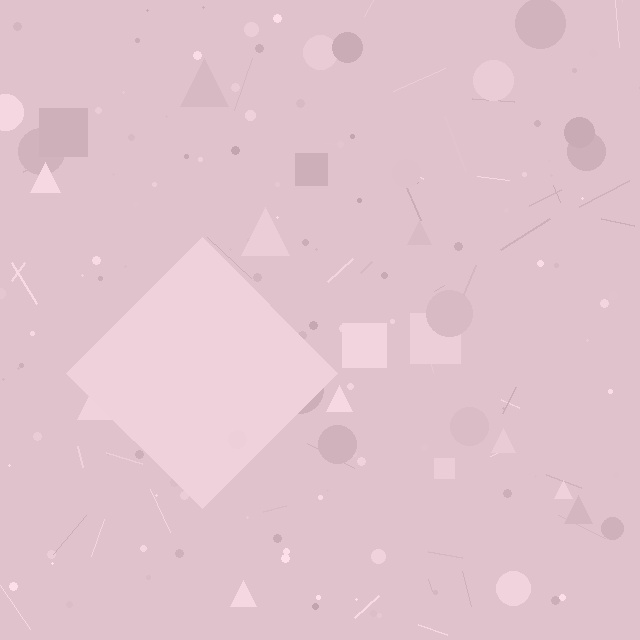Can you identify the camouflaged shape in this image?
The camouflaged shape is a diamond.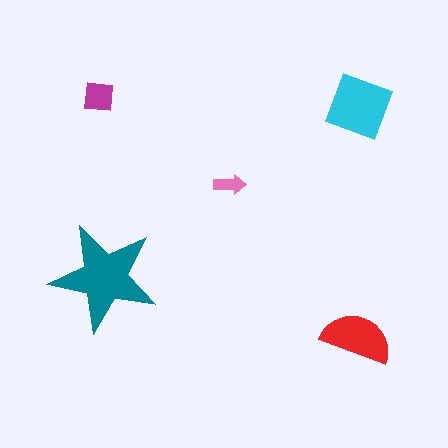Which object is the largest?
The teal star.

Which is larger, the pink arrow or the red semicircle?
The red semicircle.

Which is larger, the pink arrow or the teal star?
The teal star.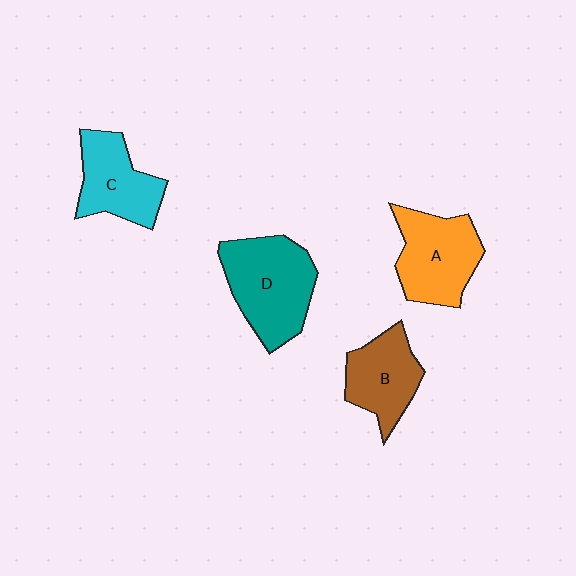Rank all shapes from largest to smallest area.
From largest to smallest: D (teal), A (orange), C (cyan), B (brown).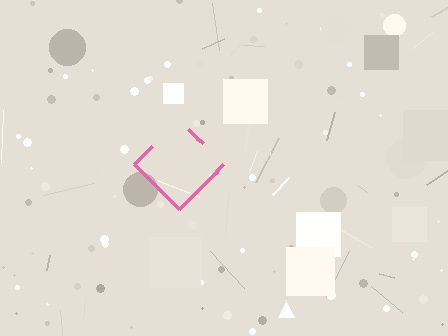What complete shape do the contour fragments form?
The contour fragments form a diamond.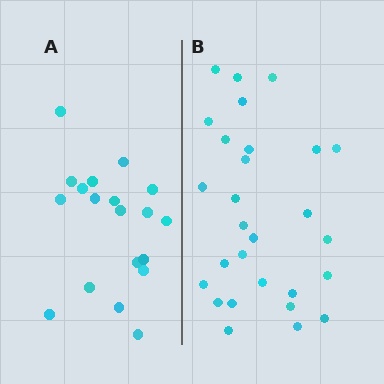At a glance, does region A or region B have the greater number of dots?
Region B (the right region) has more dots.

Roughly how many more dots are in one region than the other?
Region B has roughly 8 or so more dots than region A.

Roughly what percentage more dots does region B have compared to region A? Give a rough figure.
About 45% more.